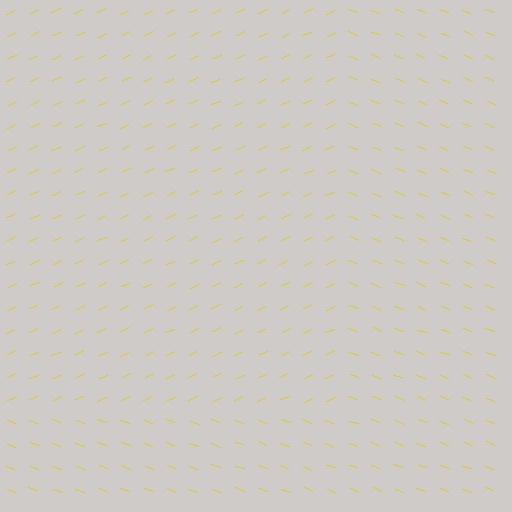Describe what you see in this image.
The image is filled with small yellow line segments. A rectangle region in the image has lines oriented differently from the surrounding lines, creating a visible texture boundary.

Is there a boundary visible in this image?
Yes, there is a texture boundary formed by a change in line orientation.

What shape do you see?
I see a rectangle.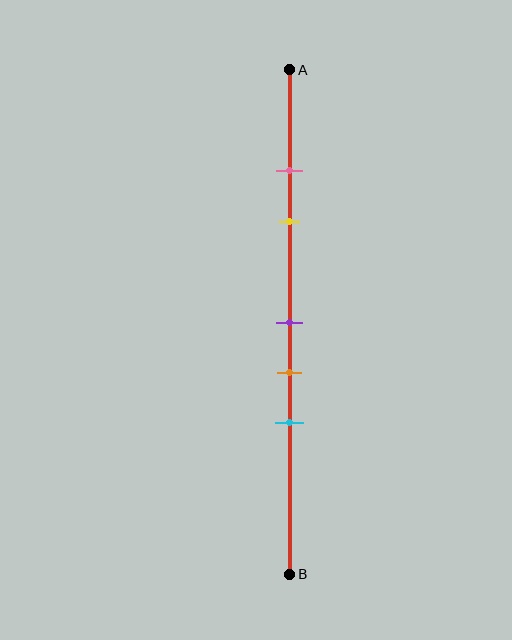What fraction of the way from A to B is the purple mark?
The purple mark is approximately 50% (0.5) of the way from A to B.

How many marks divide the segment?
There are 5 marks dividing the segment.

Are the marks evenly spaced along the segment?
No, the marks are not evenly spaced.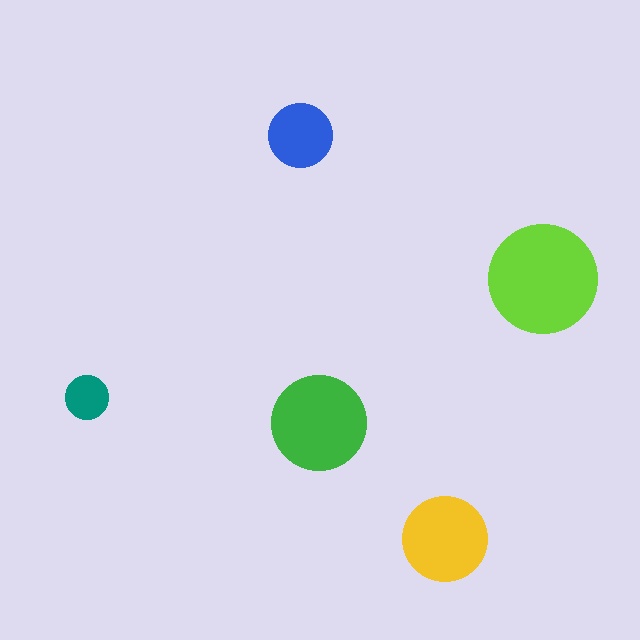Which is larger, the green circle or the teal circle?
The green one.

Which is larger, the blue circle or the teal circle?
The blue one.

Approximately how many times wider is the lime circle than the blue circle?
About 1.5 times wider.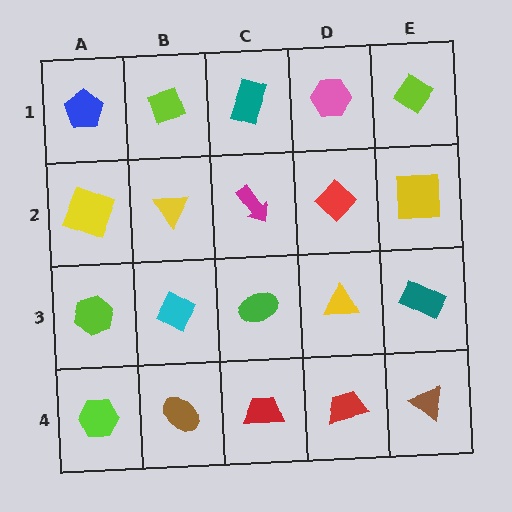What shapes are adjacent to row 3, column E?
A yellow square (row 2, column E), a brown triangle (row 4, column E), a yellow triangle (row 3, column D).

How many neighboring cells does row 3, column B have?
4.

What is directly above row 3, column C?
A magenta arrow.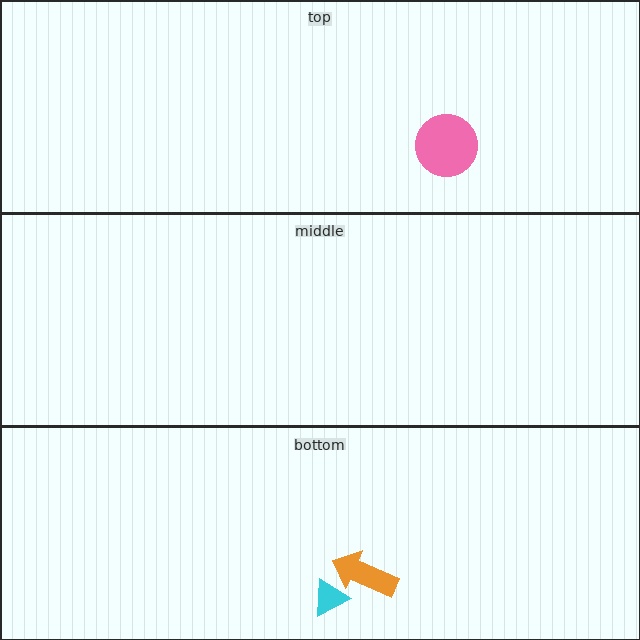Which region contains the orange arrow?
The bottom region.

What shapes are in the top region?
The pink circle.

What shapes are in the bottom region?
The cyan triangle, the orange arrow.